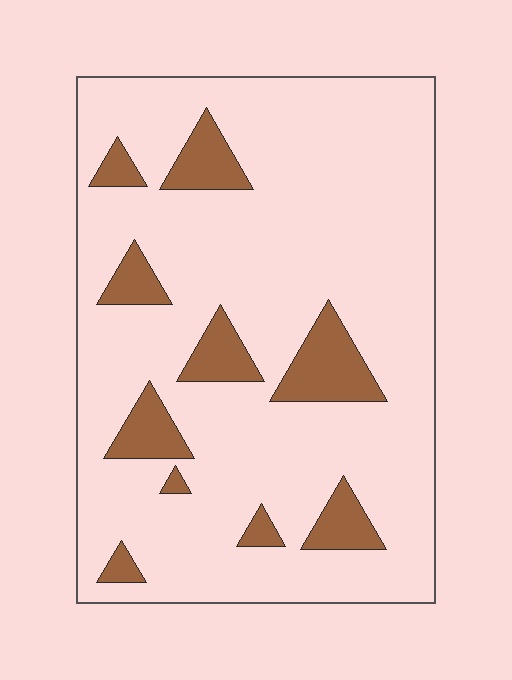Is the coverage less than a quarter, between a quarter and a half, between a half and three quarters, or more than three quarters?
Less than a quarter.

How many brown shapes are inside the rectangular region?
10.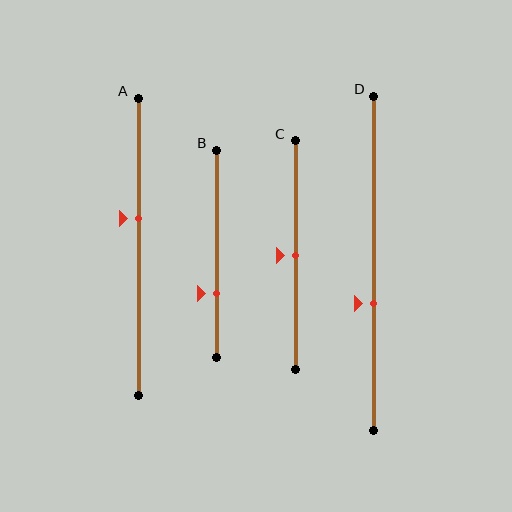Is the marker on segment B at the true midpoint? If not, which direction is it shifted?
No, the marker on segment B is shifted downward by about 19% of the segment length.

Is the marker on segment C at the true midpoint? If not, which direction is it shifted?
Yes, the marker on segment C is at the true midpoint.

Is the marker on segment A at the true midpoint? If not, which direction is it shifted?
No, the marker on segment A is shifted upward by about 10% of the segment length.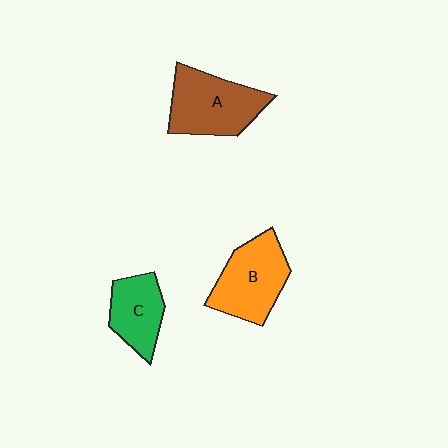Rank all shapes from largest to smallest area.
From largest to smallest: A (brown), B (orange), C (green).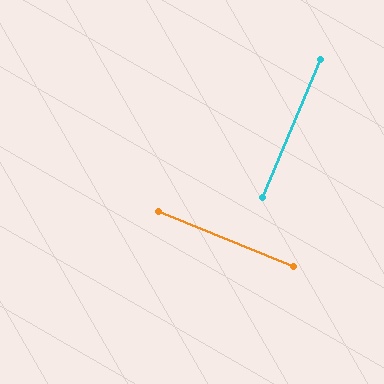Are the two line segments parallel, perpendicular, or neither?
Perpendicular — they meet at approximately 90°.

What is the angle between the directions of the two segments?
Approximately 90 degrees.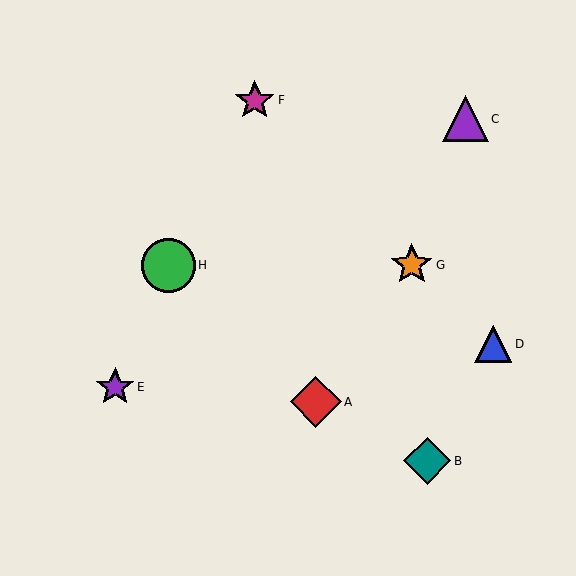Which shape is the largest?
The green circle (labeled H) is the largest.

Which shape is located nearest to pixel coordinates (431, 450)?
The teal diamond (labeled B) at (427, 461) is nearest to that location.